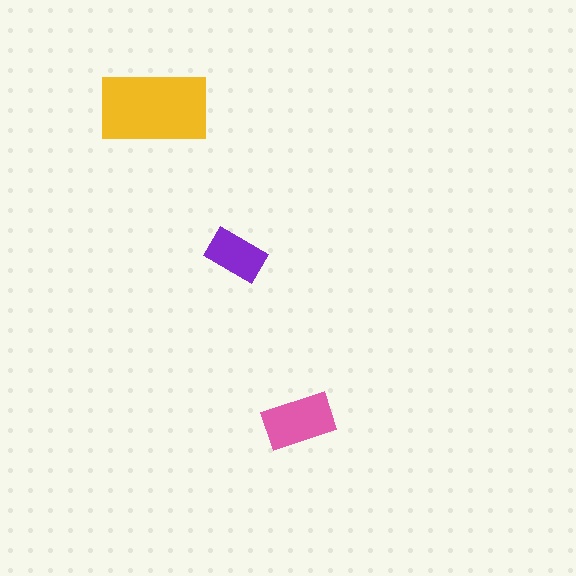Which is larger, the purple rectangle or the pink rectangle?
The pink one.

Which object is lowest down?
The pink rectangle is bottommost.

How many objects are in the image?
There are 3 objects in the image.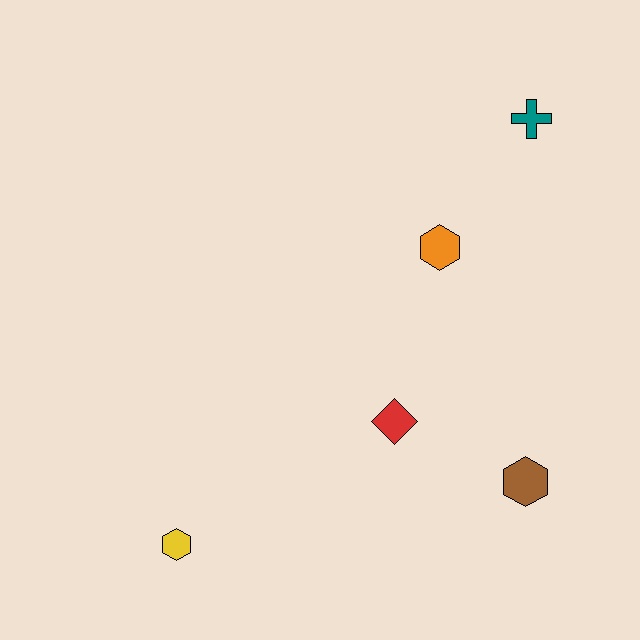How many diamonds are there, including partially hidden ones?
There is 1 diamond.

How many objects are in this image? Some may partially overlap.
There are 5 objects.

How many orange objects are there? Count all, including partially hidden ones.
There is 1 orange object.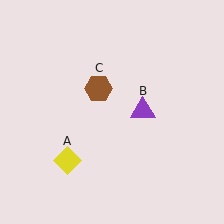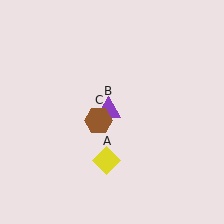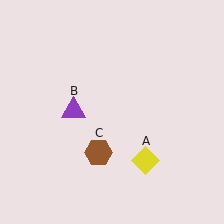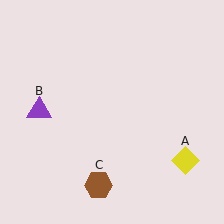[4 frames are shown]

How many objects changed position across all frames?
3 objects changed position: yellow diamond (object A), purple triangle (object B), brown hexagon (object C).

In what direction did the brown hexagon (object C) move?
The brown hexagon (object C) moved down.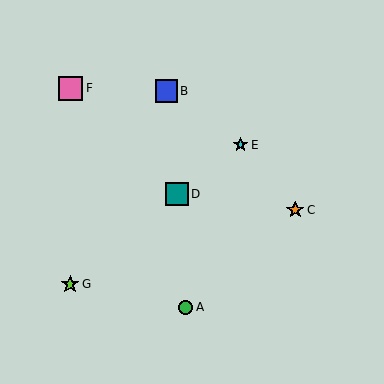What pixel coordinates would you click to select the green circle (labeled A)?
Click at (186, 307) to select the green circle A.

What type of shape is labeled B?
Shape B is a blue square.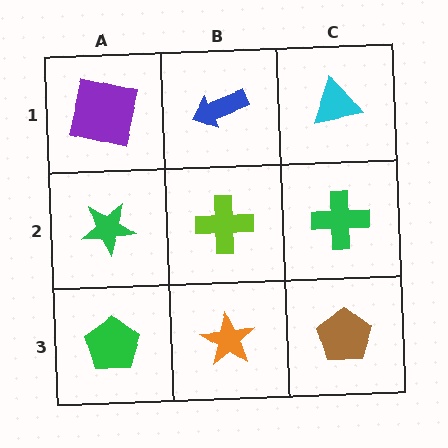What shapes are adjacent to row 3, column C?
A green cross (row 2, column C), an orange star (row 3, column B).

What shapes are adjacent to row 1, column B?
A lime cross (row 2, column B), a purple square (row 1, column A), a cyan triangle (row 1, column C).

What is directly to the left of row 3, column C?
An orange star.